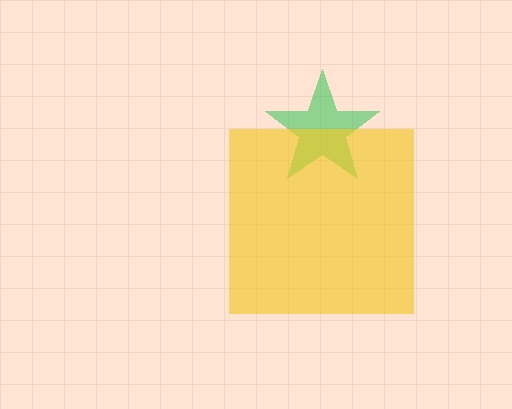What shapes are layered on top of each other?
The layered shapes are: a green star, a yellow square.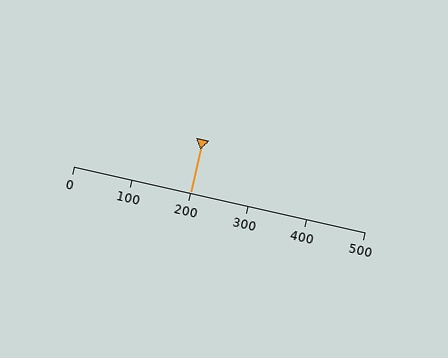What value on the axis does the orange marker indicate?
The marker indicates approximately 200.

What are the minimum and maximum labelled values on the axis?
The axis runs from 0 to 500.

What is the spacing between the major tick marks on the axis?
The major ticks are spaced 100 apart.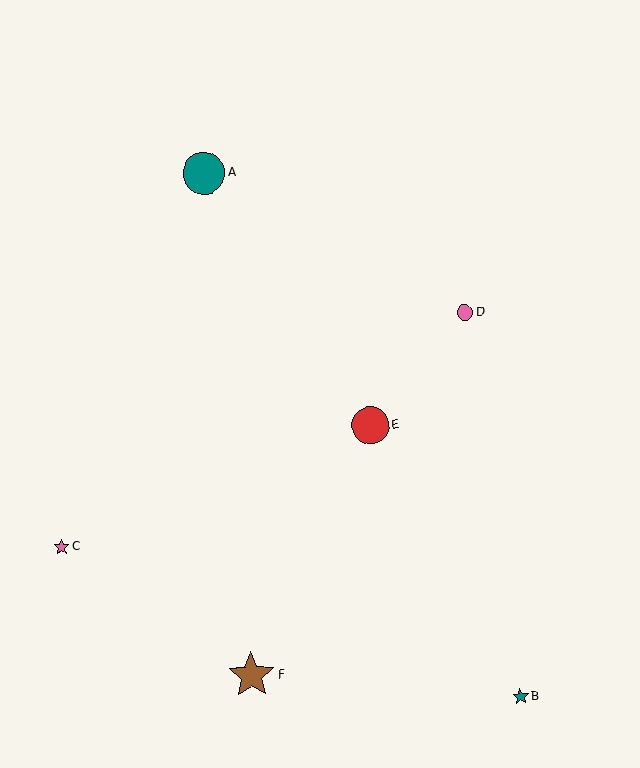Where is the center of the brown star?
The center of the brown star is at (251, 676).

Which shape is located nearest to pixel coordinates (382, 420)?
The red circle (labeled E) at (370, 425) is nearest to that location.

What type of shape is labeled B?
Shape B is a teal star.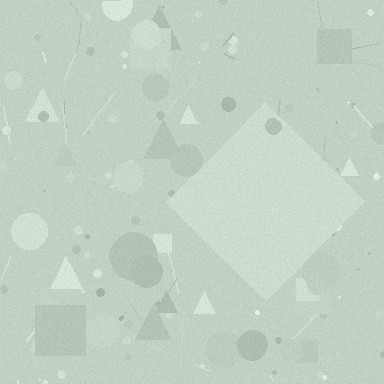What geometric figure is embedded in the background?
A diamond is embedded in the background.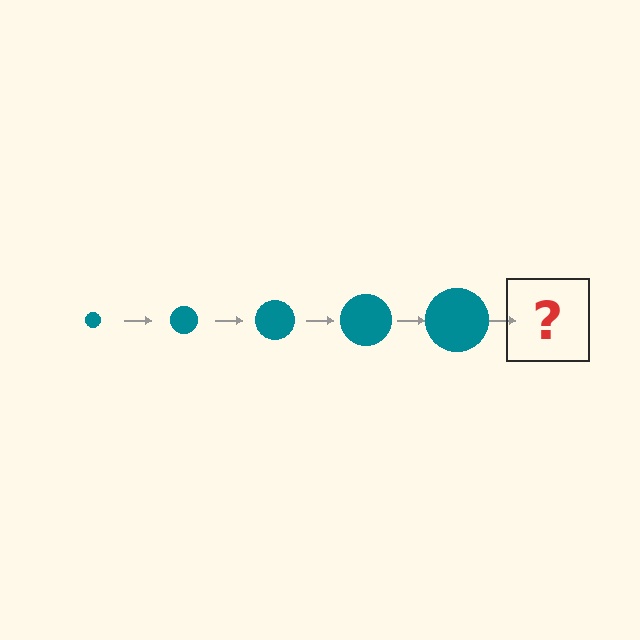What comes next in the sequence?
The next element should be a teal circle, larger than the previous one.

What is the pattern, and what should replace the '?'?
The pattern is that the circle gets progressively larger each step. The '?' should be a teal circle, larger than the previous one.